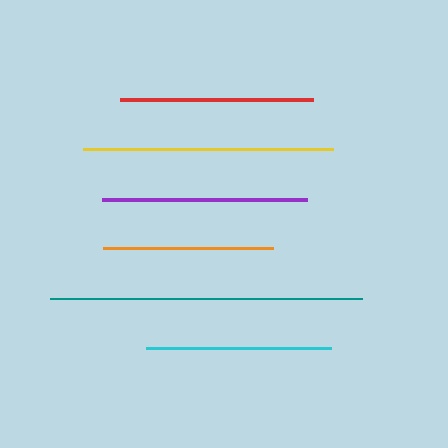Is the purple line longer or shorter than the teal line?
The teal line is longer than the purple line.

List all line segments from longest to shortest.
From longest to shortest: teal, yellow, purple, red, cyan, orange.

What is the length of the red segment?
The red segment is approximately 194 pixels long.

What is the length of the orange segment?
The orange segment is approximately 170 pixels long.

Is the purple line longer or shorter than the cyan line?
The purple line is longer than the cyan line.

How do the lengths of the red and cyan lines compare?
The red and cyan lines are approximately the same length.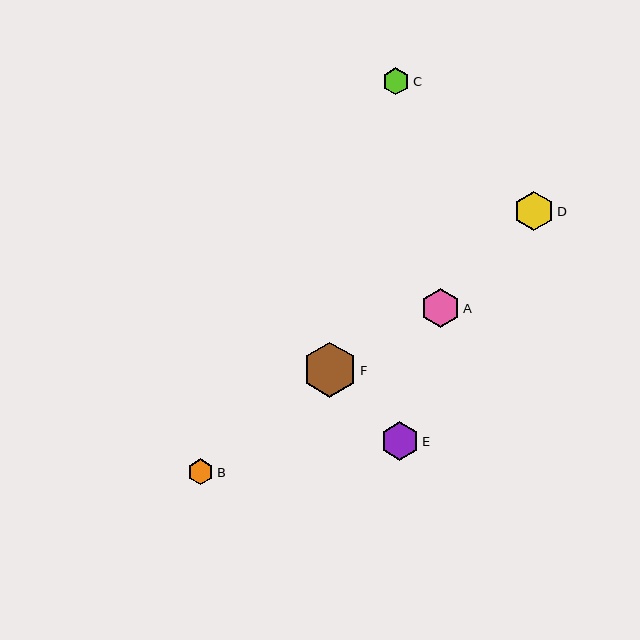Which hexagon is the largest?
Hexagon F is the largest with a size of approximately 55 pixels.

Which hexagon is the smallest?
Hexagon B is the smallest with a size of approximately 26 pixels.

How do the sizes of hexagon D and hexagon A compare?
Hexagon D and hexagon A are approximately the same size.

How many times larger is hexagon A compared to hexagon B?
Hexagon A is approximately 1.5 times the size of hexagon B.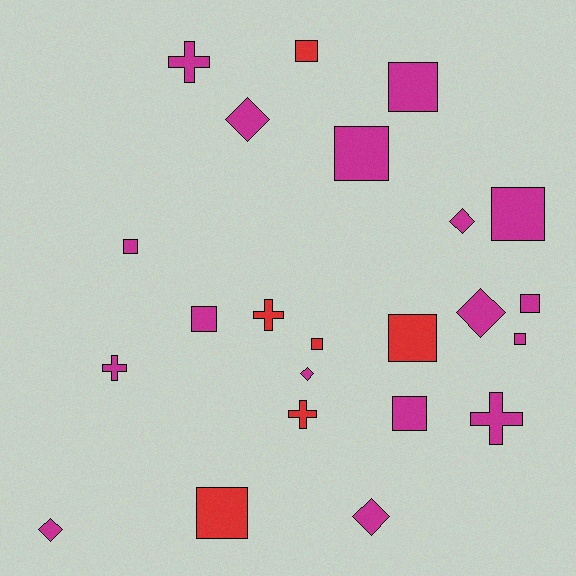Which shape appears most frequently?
Square, with 12 objects.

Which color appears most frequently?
Magenta, with 17 objects.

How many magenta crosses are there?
There are 3 magenta crosses.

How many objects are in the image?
There are 23 objects.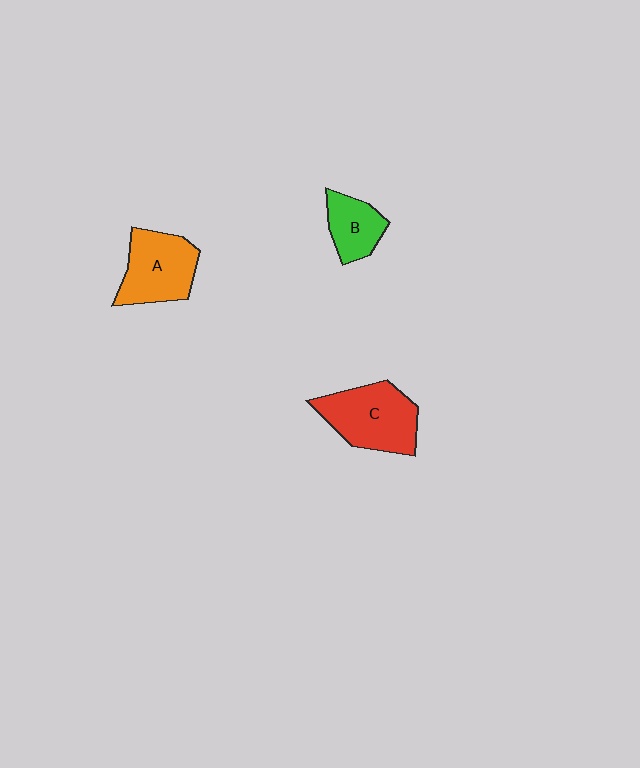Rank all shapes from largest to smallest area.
From largest to smallest: C (red), A (orange), B (green).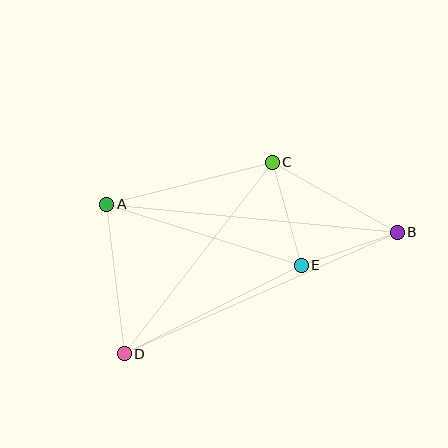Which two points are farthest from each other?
Points B and D are farthest from each other.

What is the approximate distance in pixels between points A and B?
The distance between A and B is approximately 292 pixels.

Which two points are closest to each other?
Points B and E are closest to each other.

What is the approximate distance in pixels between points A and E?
The distance between A and E is approximately 204 pixels.